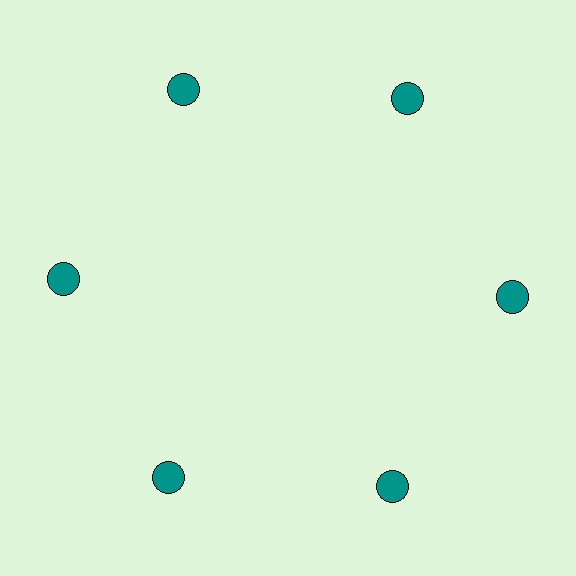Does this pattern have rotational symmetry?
Yes, this pattern has 6-fold rotational symmetry. It looks the same after rotating 60 degrees around the center.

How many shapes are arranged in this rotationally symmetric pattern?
There are 6 shapes, arranged in 6 groups of 1.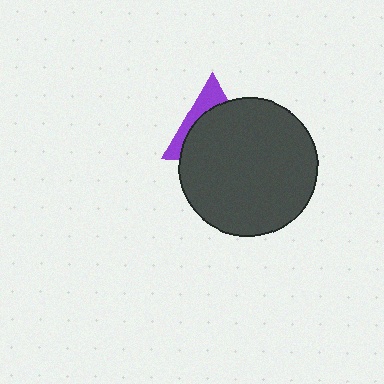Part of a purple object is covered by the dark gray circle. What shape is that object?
It is a triangle.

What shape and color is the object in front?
The object in front is a dark gray circle.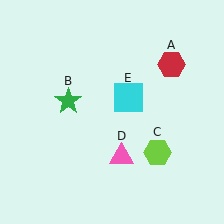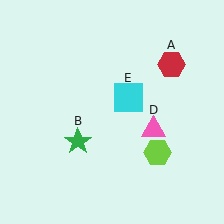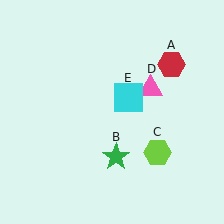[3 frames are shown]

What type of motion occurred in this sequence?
The green star (object B), pink triangle (object D) rotated counterclockwise around the center of the scene.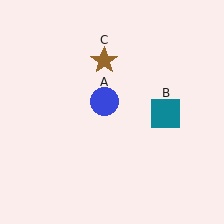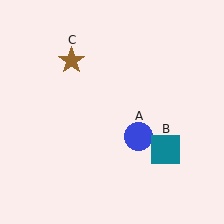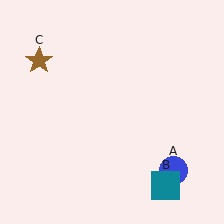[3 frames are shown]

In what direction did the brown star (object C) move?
The brown star (object C) moved left.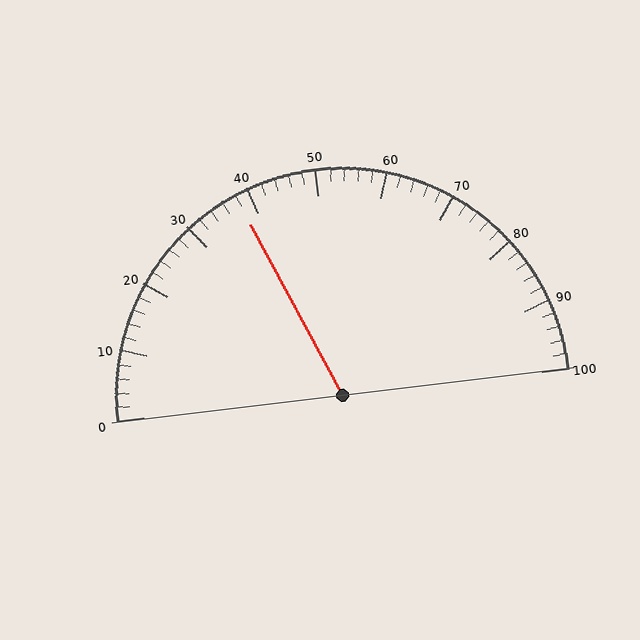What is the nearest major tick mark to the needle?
The nearest major tick mark is 40.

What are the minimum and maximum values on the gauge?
The gauge ranges from 0 to 100.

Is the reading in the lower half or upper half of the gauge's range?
The reading is in the lower half of the range (0 to 100).